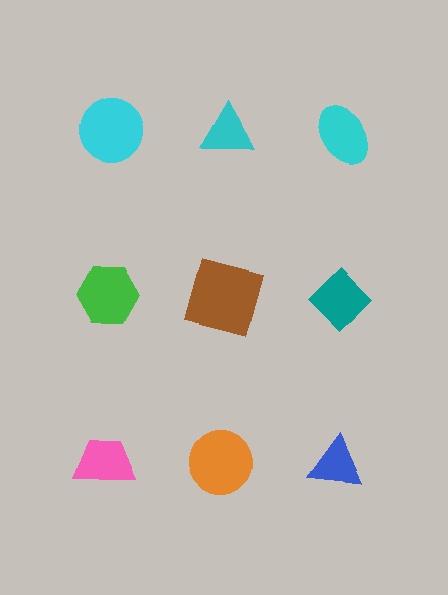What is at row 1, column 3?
A cyan ellipse.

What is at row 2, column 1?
A green hexagon.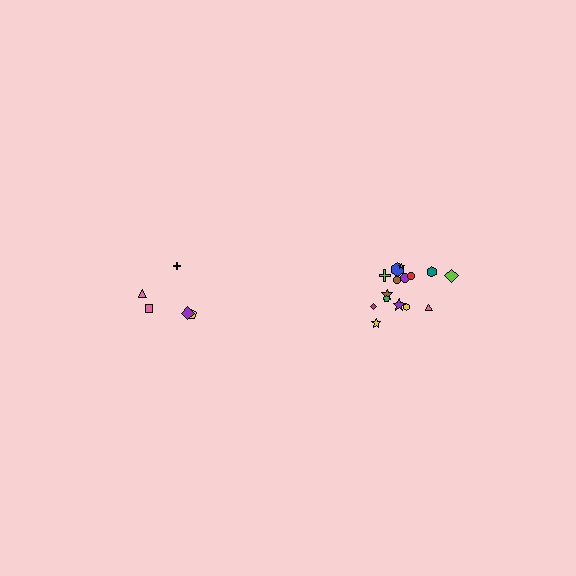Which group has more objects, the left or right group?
The right group.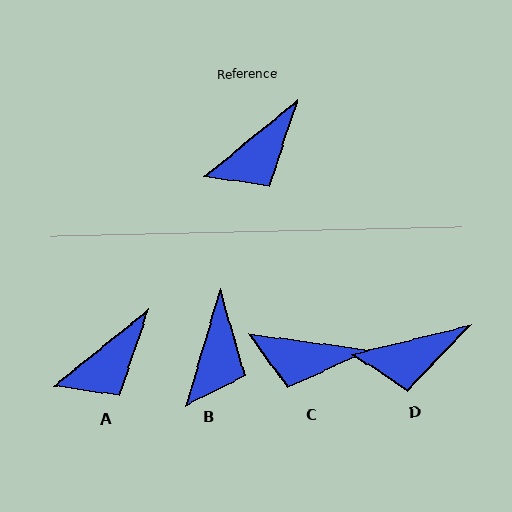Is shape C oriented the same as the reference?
No, it is off by about 47 degrees.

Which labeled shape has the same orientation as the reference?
A.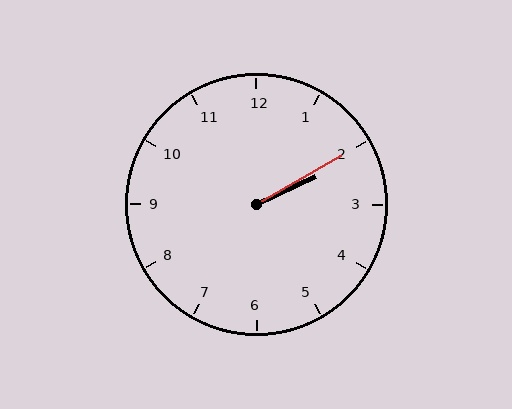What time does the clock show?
2:10.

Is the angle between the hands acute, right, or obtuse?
It is acute.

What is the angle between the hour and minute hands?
Approximately 5 degrees.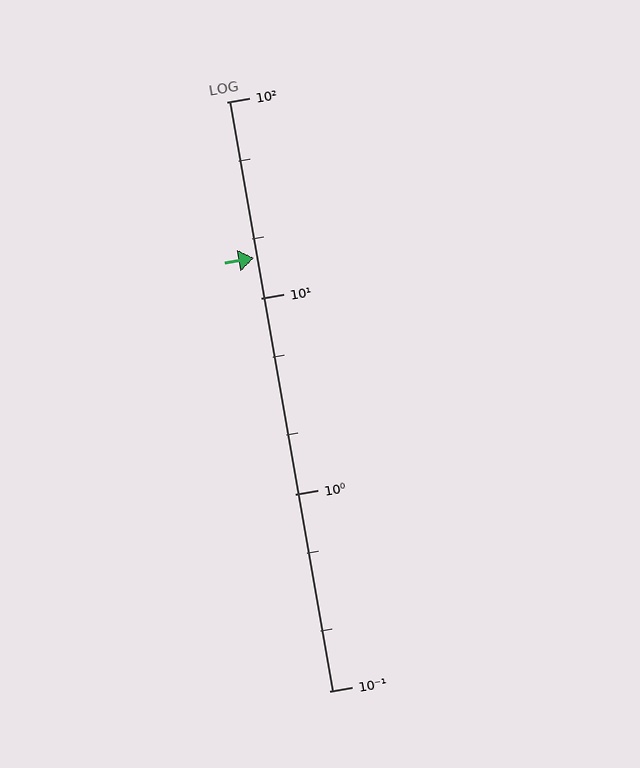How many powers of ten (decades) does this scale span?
The scale spans 3 decades, from 0.1 to 100.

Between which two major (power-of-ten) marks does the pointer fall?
The pointer is between 10 and 100.